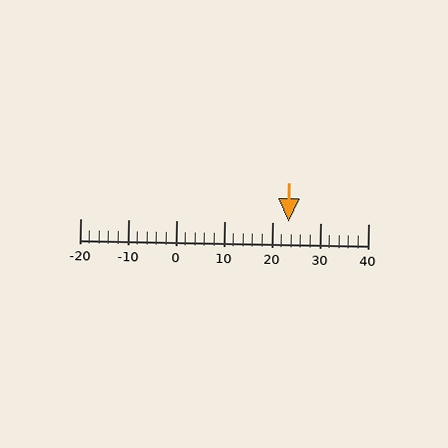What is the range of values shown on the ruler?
The ruler shows values from -20 to 40.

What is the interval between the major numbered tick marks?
The major tick marks are spaced 10 units apart.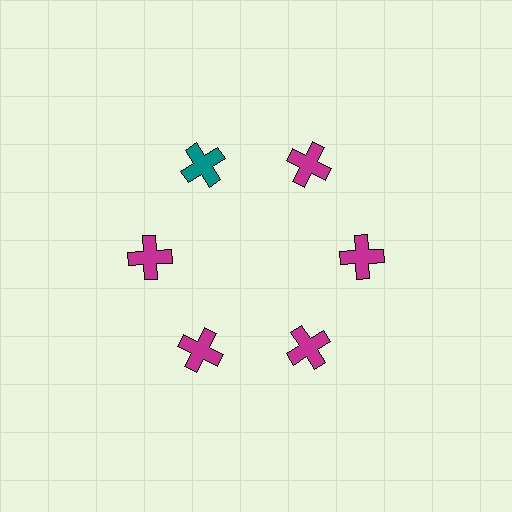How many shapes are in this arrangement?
There are 6 shapes arranged in a ring pattern.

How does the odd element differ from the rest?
It has a different color: teal instead of magenta.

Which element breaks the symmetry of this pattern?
The teal cross at roughly the 11 o'clock position breaks the symmetry. All other shapes are magenta crosses.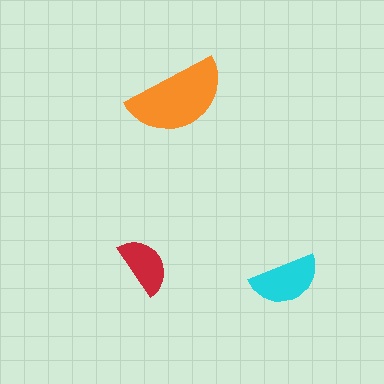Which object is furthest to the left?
The red semicircle is leftmost.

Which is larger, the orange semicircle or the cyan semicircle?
The orange one.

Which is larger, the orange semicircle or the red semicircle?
The orange one.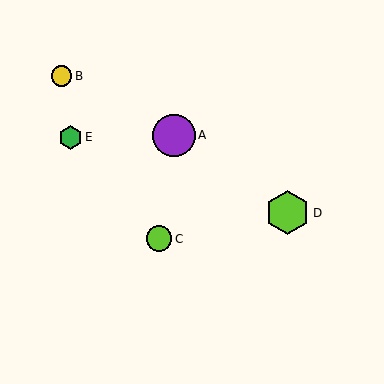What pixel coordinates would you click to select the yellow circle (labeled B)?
Click at (62, 76) to select the yellow circle B.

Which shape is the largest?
The lime hexagon (labeled D) is the largest.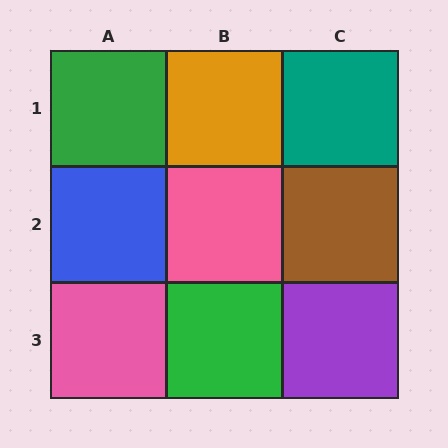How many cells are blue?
1 cell is blue.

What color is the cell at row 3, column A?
Pink.